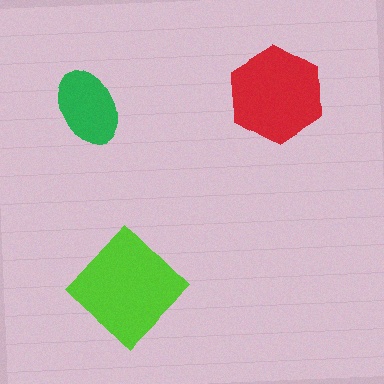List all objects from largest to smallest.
The lime diamond, the red hexagon, the green ellipse.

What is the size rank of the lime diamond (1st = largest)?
1st.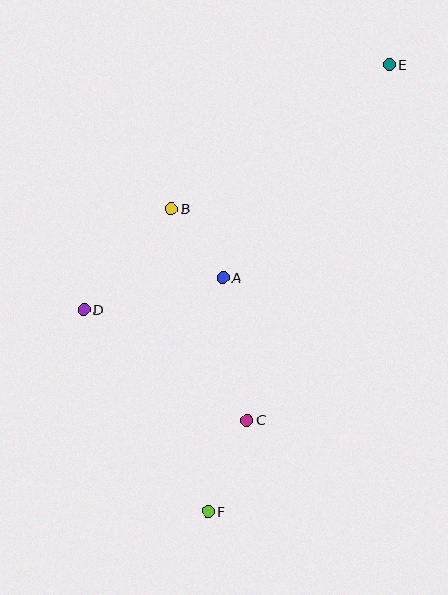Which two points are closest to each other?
Points A and B are closest to each other.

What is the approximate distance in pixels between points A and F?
The distance between A and F is approximately 234 pixels.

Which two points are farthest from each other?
Points E and F are farthest from each other.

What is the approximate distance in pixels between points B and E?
The distance between B and E is approximately 261 pixels.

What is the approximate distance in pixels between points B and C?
The distance between B and C is approximately 225 pixels.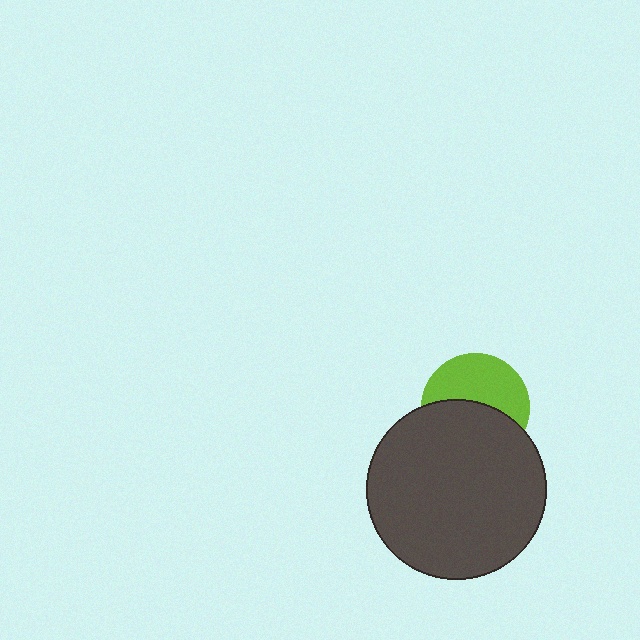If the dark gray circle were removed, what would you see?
You would see the complete lime circle.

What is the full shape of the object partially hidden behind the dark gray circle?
The partially hidden object is a lime circle.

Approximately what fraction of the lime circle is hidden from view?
Roughly 51% of the lime circle is hidden behind the dark gray circle.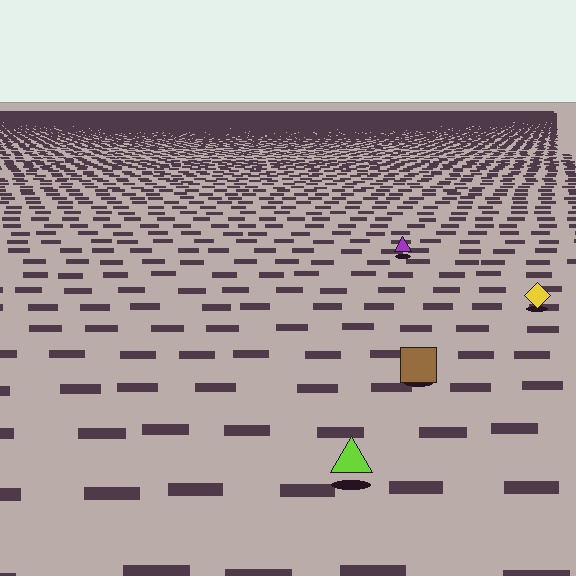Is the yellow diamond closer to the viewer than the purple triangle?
Yes. The yellow diamond is closer — you can tell from the texture gradient: the ground texture is coarser near it.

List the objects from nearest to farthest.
From nearest to farthest: the lime triangle, the brown square, the yellow diamond, the purple triangle.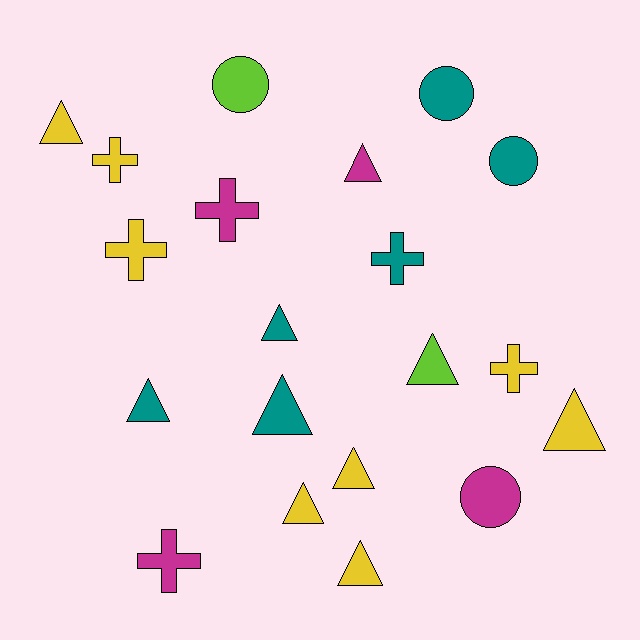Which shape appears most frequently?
Triangle, with 10 objects.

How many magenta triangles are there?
There is 1 magenta triangle.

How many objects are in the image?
There are 20 objects.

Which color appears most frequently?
Yellow, with 8 objects.